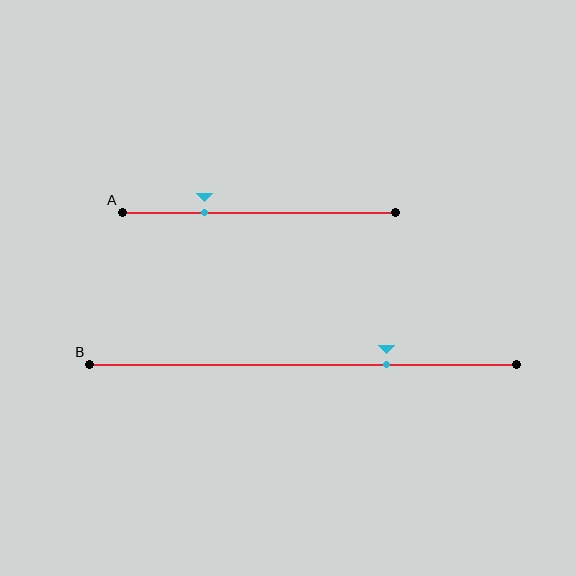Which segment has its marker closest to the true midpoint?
Segment B has its marker closest to the true midpoint.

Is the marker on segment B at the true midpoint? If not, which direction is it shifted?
No, the marker on segment B is shifted to the right by about 20% of the segment length.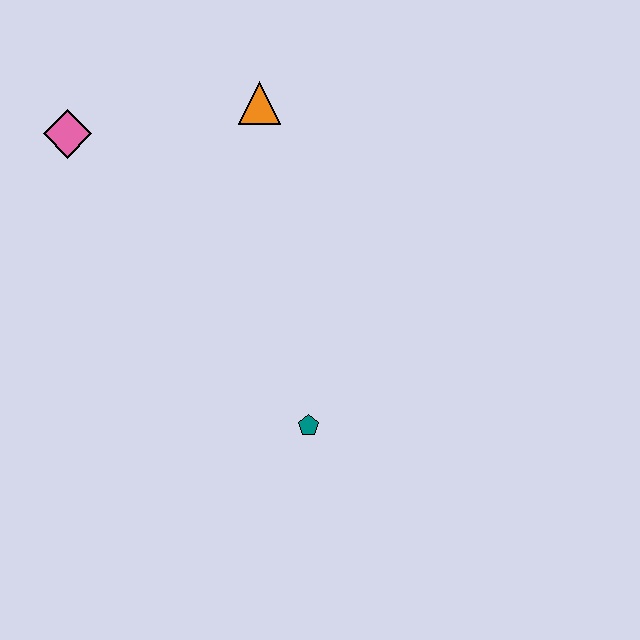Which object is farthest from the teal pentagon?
The pink diamond is farthest from the teal pentagon.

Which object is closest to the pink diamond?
The orange triangle is closest to the pink diamond.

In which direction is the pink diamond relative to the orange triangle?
The pink diamond is to the left of the orange triangle.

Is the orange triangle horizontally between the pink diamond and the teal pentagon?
Yes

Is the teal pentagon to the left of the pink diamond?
No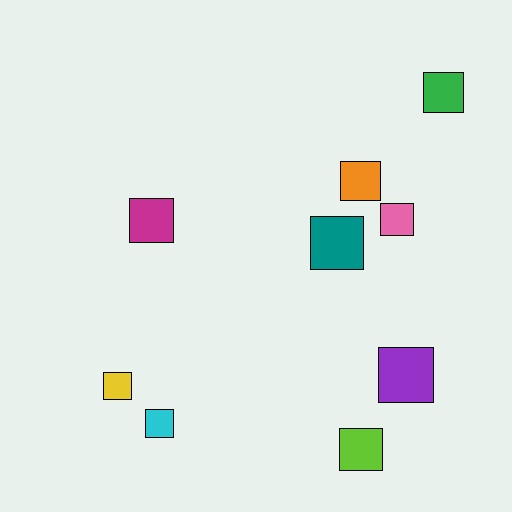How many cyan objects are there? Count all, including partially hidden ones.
There is 1 cyan object.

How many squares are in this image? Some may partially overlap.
There are 9 squares.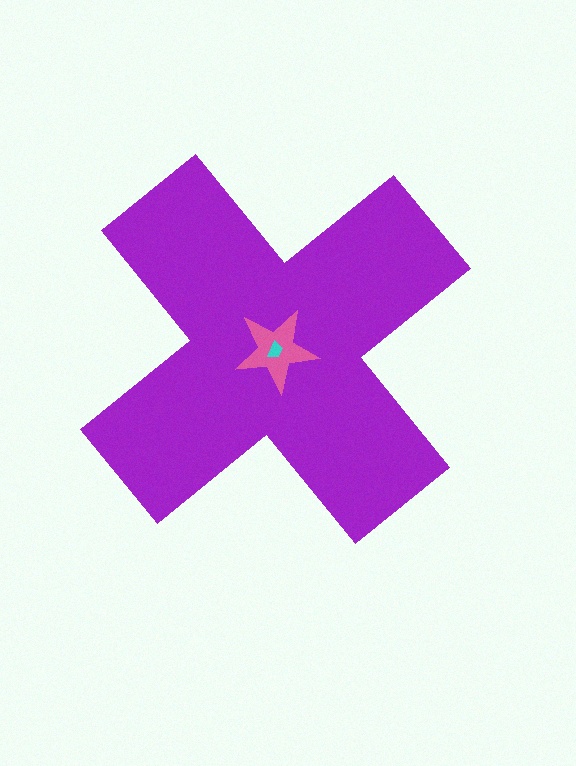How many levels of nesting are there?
3.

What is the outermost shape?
The purple cross.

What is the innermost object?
The cyan trapezoid.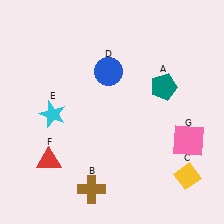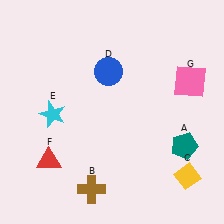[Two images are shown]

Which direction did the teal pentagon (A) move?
The teal pentagon (A) moved down.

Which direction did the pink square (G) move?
The pink square (G) moved up.